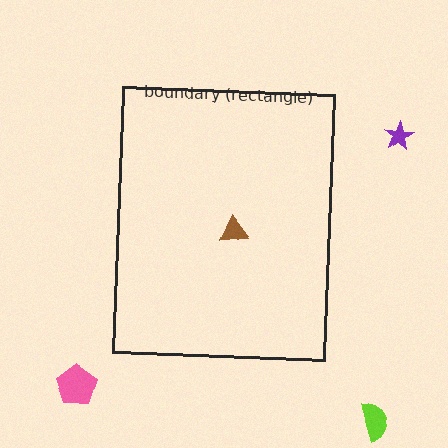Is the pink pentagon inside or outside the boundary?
Outside.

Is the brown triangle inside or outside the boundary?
Inside.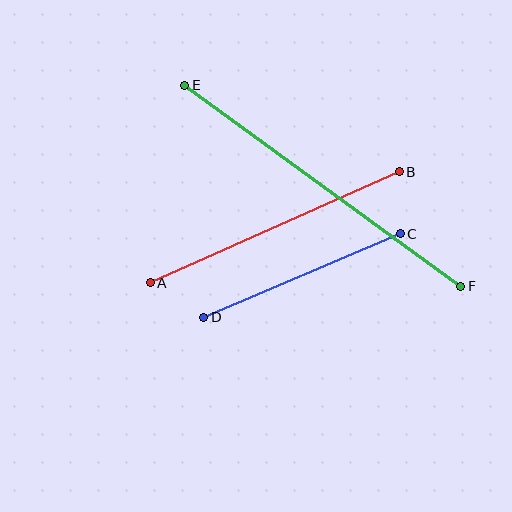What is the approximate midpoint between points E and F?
The midpoint is at approximately (323, 186) pixels.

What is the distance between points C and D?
The distance is approximately 214 pixels.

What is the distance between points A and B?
The distance is approximately 273 pixels.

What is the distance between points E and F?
The distance is approximately 342 pixels.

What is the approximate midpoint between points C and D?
The midpoint is at approximately (302, 276) pixels.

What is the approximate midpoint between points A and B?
The midpoint is at approximately (275, 227) pixels.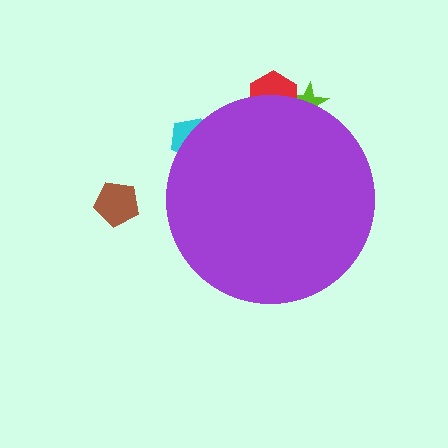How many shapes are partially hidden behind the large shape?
3 shapes are partially hidden.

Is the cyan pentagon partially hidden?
Yes, the cyan pentagon is partially hidden behind the purple circle.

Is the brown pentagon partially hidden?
No, the brown pentagon is fully visible.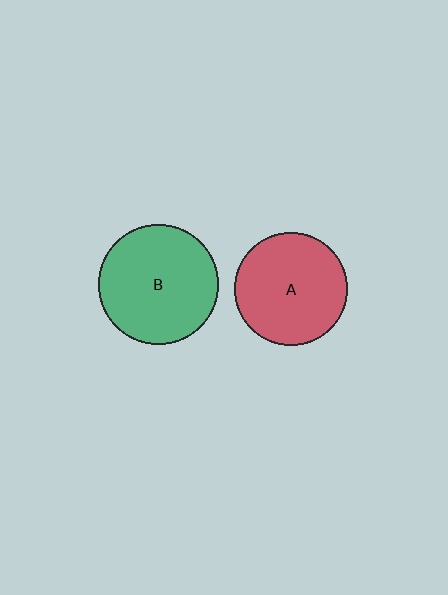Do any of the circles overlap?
No, none of the circles overlap.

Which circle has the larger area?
Circle B (green).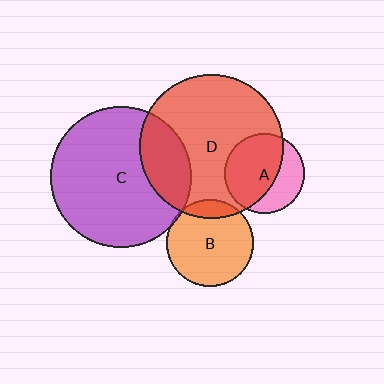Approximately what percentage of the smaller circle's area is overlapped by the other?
Approximately 65%.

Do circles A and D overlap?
Yes.